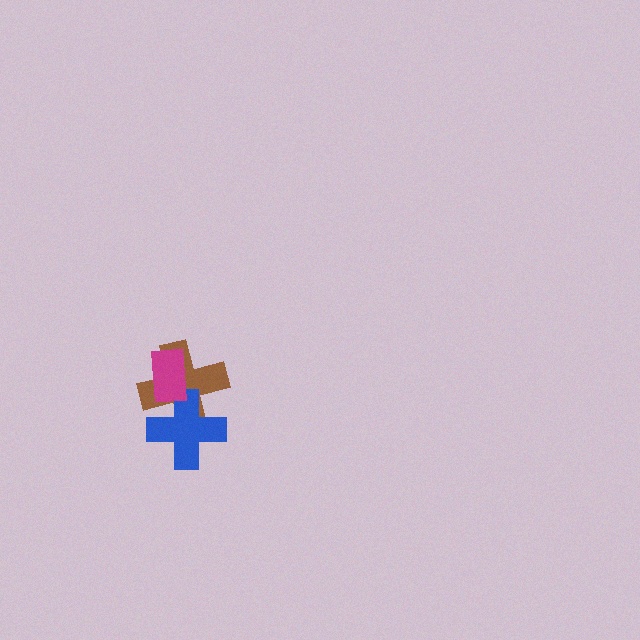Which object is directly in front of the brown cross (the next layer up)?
The blue cross is directly in front of the brown cross.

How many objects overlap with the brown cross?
2 objects overlap with the brown cross.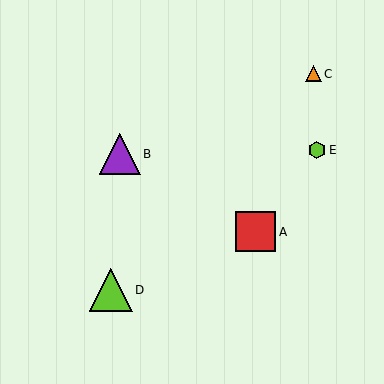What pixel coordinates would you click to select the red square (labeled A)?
Click at (256, 232) to select the red square A.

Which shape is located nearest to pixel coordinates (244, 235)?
The red square (labeled A) at (256, 232) is nearest to that location.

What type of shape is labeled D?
Shape D is a lime triangle.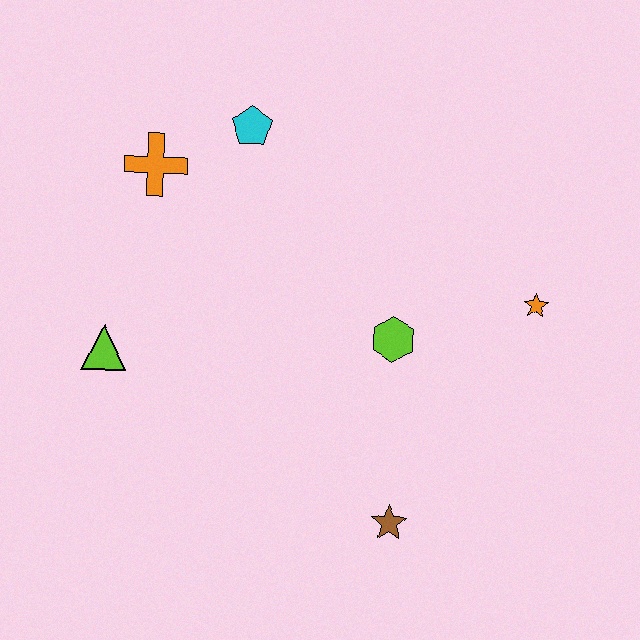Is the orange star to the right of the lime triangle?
Yes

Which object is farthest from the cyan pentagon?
The brown star is farthest from the cyan pentagon.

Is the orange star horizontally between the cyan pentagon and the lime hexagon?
No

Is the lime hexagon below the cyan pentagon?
Yes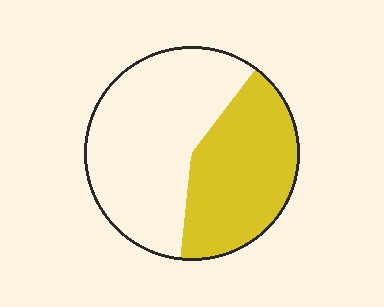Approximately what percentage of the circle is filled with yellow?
Approximately 40%.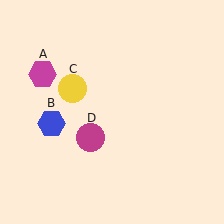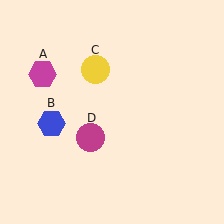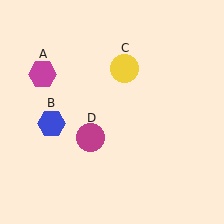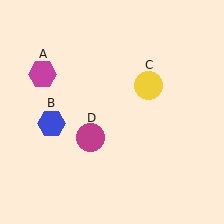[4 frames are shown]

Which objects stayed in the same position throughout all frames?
Magenta hexagon (object A) and blue hexagon (object B) and magenta circle (object D) remained stationary.